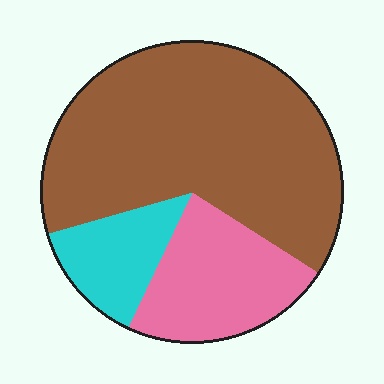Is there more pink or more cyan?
Pink.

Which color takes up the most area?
Brown, at roughly 65%.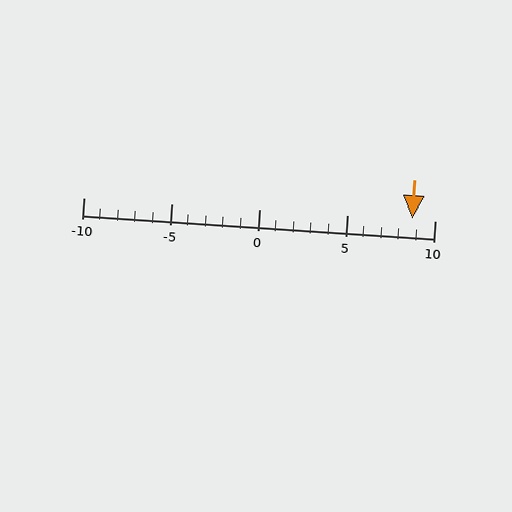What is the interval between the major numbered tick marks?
The major tick marks are spaced 5 units apart.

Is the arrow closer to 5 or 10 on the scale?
The arrow is closer to 10.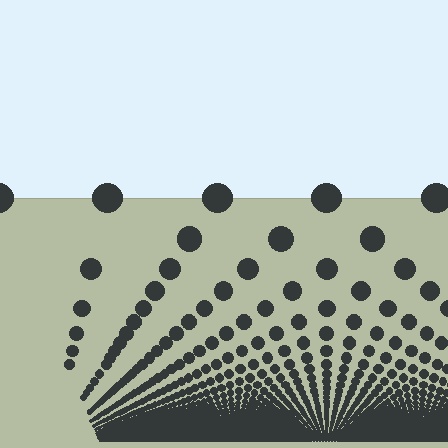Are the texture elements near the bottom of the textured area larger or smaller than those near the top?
Smaller. The gradient is inverted — elements near the bottom are smaller and denser.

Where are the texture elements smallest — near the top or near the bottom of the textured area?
Near the bottom.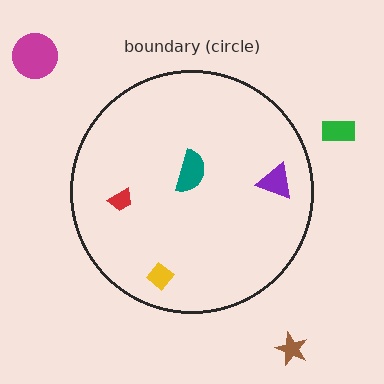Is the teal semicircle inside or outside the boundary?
Inside.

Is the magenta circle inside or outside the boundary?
Outside.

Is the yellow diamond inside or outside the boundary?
Inside.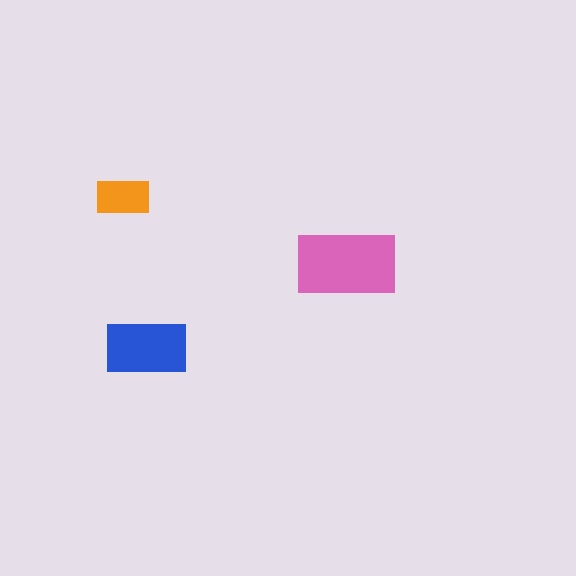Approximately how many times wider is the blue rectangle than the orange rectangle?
About 1.5 times wider.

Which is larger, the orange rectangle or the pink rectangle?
The pink one.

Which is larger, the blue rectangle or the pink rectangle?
The pink one.